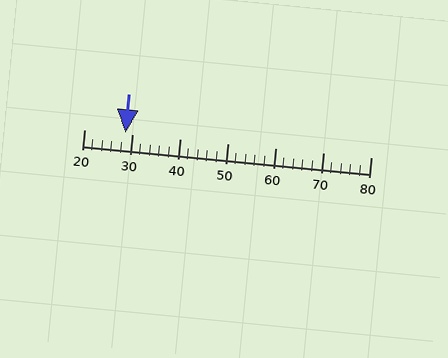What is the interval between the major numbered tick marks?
The major tick marks are spaced 10 units apart.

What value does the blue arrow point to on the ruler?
The blue arrow points to approximately 29.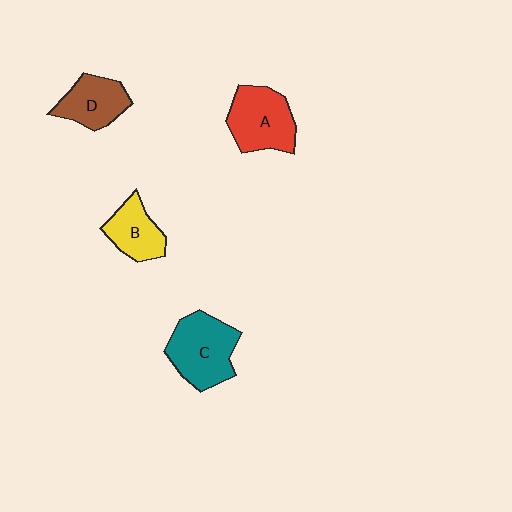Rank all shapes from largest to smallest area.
From largest to smallest: C (teal), A (red), D (brown), B (yellow).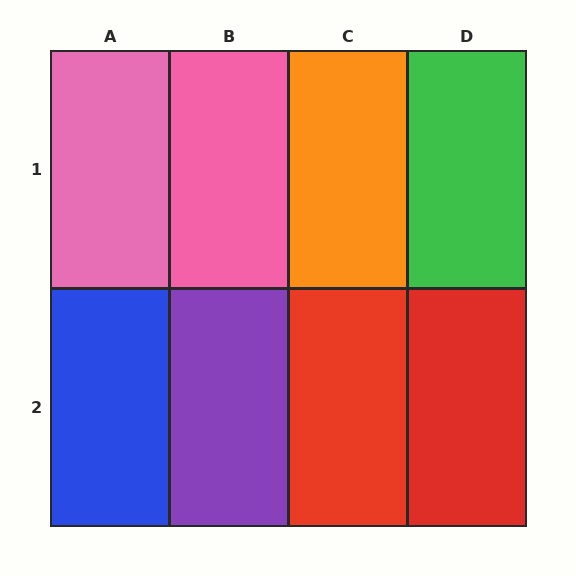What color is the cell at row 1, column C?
Orange.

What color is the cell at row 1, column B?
Pink.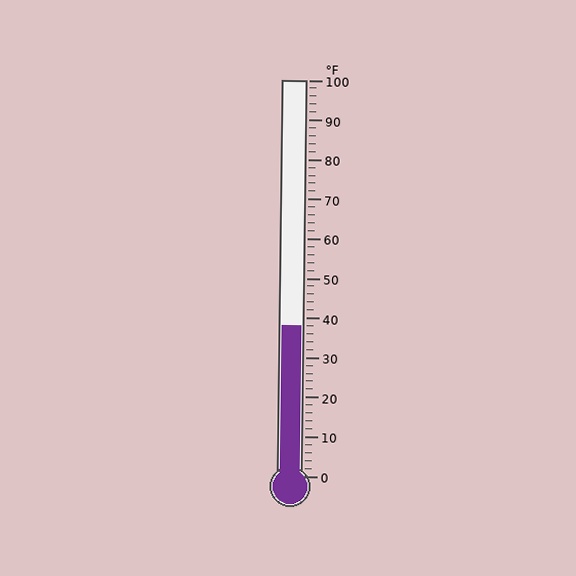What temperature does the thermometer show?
The thermometer shows approximately 38°F.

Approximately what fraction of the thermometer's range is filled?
The thermometer is filled to approximately 40% of its range.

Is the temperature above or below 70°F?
The temperature is below 70°F.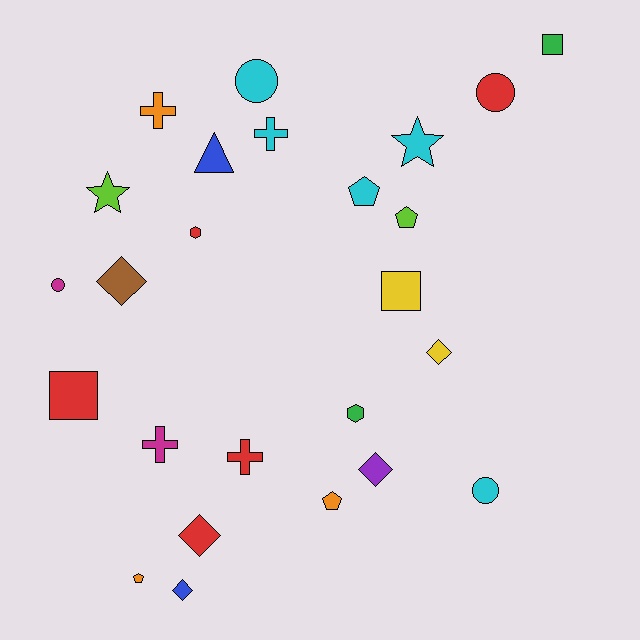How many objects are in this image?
There are 25 objects.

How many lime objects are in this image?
There are 2 lime objects.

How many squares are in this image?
There are 3 squares.